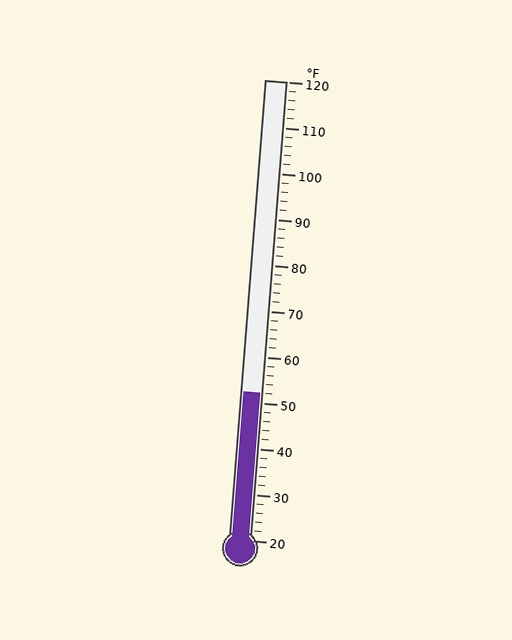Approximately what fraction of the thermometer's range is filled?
The thermometer is filled to approximately 30% of its range.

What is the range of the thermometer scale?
The thermometer scale ranges from 20°F to 120°F.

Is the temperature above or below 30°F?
The temperature is above 30°F.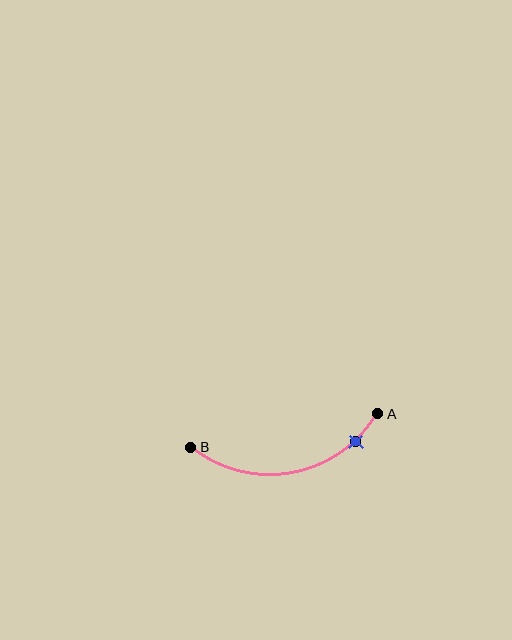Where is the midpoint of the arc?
The arc midpoint is the point on the curve farthest from the straight line joining A and B. It sits below that line.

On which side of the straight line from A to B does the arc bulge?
The arc bulges below the straight line connecting A and B.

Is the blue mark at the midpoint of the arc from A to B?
No. The blue mark lies on the arc but is closer to endpoint A. The arc midpoint would be at the point on the curve equidistant along the arc from both A and B.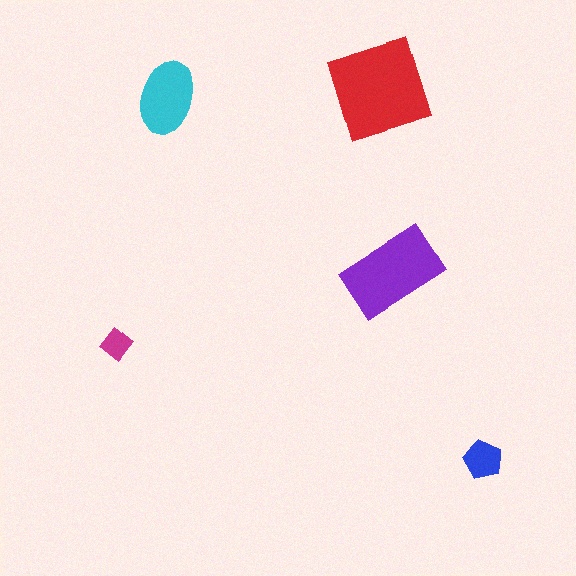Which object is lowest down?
The blue pentagon is bottommost.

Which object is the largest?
The red square.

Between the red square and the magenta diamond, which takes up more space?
The red square.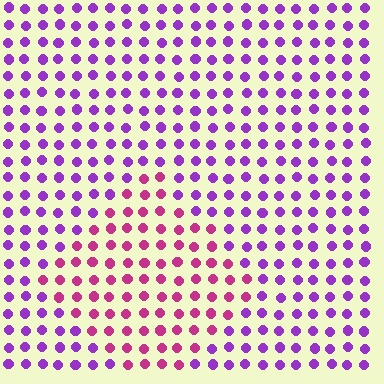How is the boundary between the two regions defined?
The boundary is defined purely by a slight shift in hue (about 42 degrees). Spacing, size, and orientation are identical on both sides.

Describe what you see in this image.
The image is filled with small purple elements in a uniform arrangement. A diamond-shaped region is visible where the elements are tinted to a slightly different hue, forming a subtle color boundary.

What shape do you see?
I see a diamond.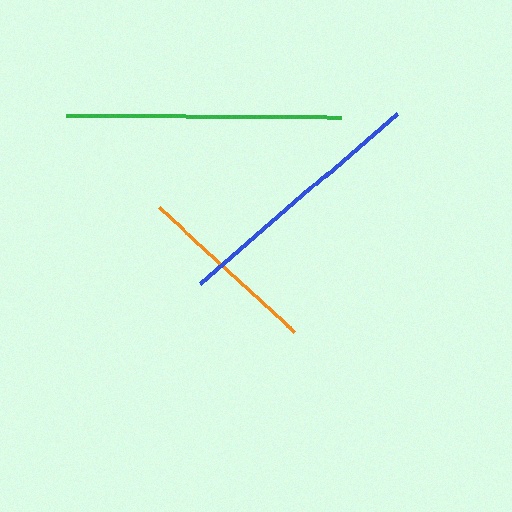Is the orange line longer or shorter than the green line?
The green line is longer than the orange line.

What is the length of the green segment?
The green segment is approximately 275 pixels long.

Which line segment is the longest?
The green line is the longest at approximately 275 pixels.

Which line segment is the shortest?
The orange line is the shortest at approximately 184 pixels.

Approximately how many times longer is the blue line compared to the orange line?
The blue line is approximately 1.4 times the length of the orange line.